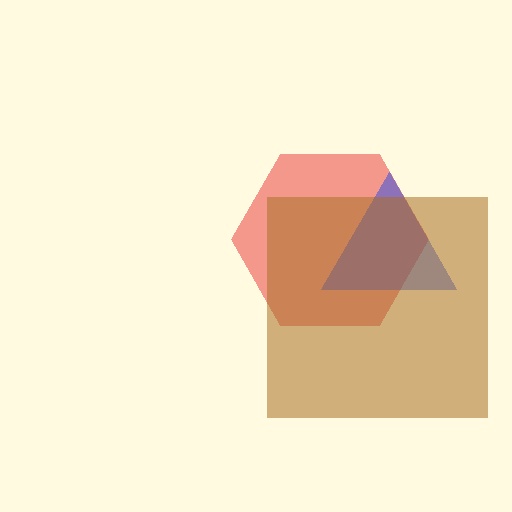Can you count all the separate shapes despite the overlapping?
Yes, there are 3 separate shapes.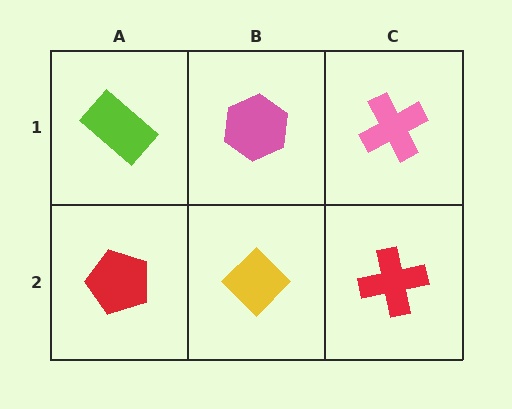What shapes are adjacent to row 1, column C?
A red cross (row 2, column C), a pink hexagon (row 1, column B).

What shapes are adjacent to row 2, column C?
A pink cross (row 1, column C), a yellow diamond (row 2, column B).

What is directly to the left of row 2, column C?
A yellow diamond.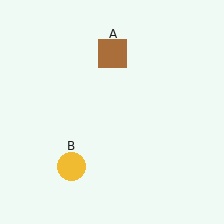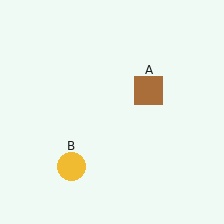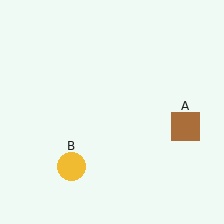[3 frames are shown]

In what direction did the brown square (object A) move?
The brown square (object A) moved down and to the right.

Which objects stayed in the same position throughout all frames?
Yellow circle (object B) remained stationary.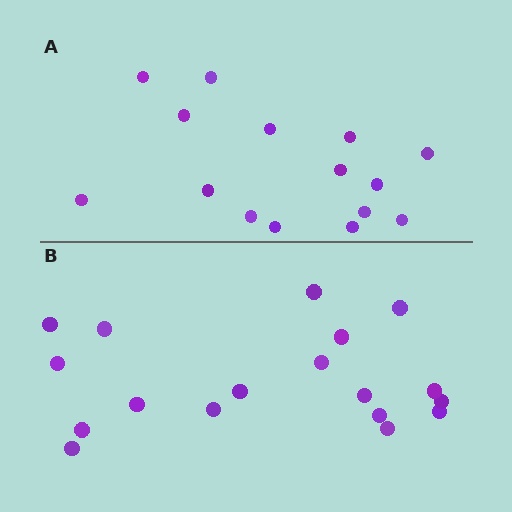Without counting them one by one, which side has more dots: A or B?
Region B (the bottom region) has more dots.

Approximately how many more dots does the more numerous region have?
Region B has just a few more — roughly 2 or 3 more dots than region A.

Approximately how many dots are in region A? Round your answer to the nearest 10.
About 20 dots. (The exact count is 15, which rounds to 20.)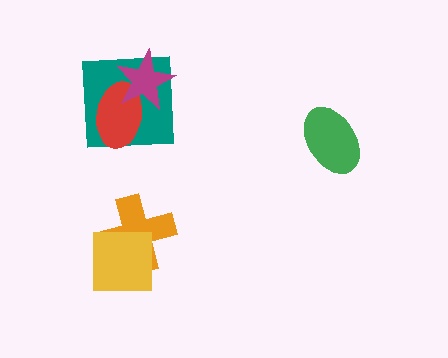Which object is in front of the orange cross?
The yellow square is in front of the orange cross.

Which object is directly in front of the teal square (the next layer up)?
The red ellipse is directly in front of the teal square.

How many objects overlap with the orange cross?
1 object overlaps with the orange cross.